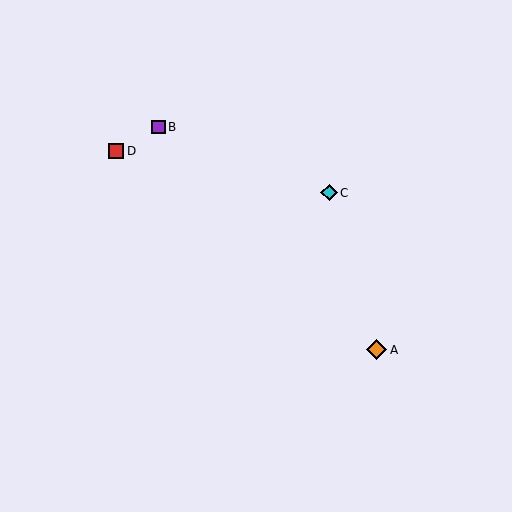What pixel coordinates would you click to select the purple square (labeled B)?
Click at (158, 127) to select the purple square B.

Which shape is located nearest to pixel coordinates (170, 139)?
The purple square (labeled B) at (158, 127) is nearest to that location.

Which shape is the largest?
The orange diamond (labeled A) is the largest.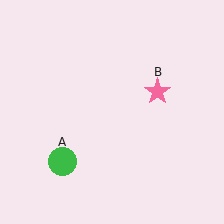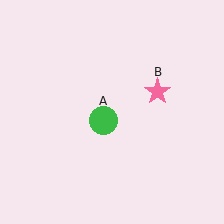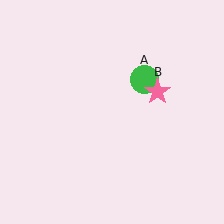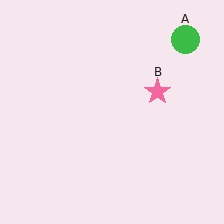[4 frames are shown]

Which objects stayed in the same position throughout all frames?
Pink star (object B) remained stationary.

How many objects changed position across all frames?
1 object changed position: green circle (object A).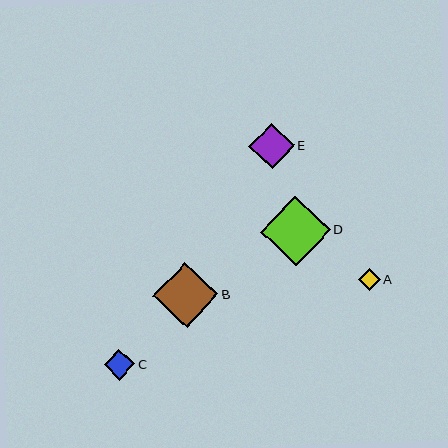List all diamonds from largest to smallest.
From largest to smallest: D, B, E, C, A.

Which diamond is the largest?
Diamond D is the largest with a size of approximately 69 pixels.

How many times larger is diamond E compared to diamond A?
Diamond E is approximately 2.1 times the size of diamond A.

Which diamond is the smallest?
Diamond A is the smallest with a size of approximately 22 pixels.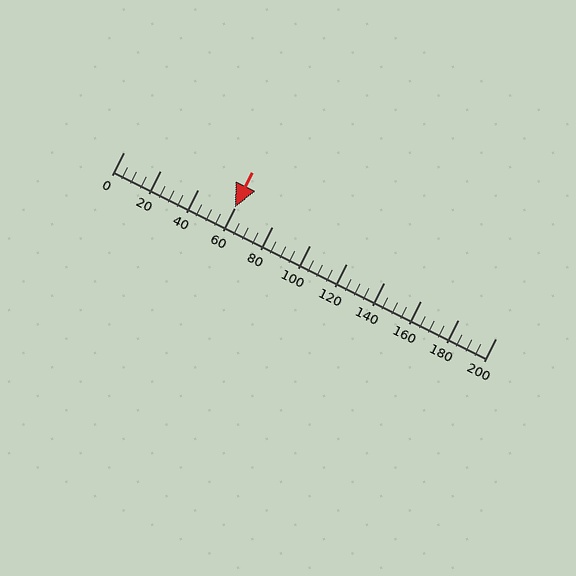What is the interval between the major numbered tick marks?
The major tick marks are spaced 20 units apart.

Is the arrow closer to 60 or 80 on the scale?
The arrow is closer to 60.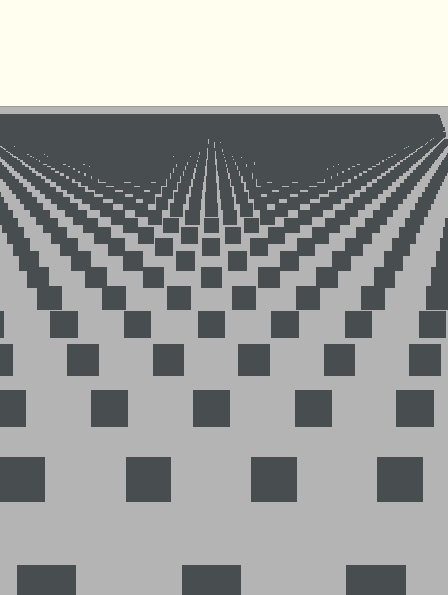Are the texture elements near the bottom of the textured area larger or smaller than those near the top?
Larger. Near the bottom, elements are closer to the viewer and appear at a bigger on-screen size.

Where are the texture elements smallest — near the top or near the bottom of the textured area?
Near the top.